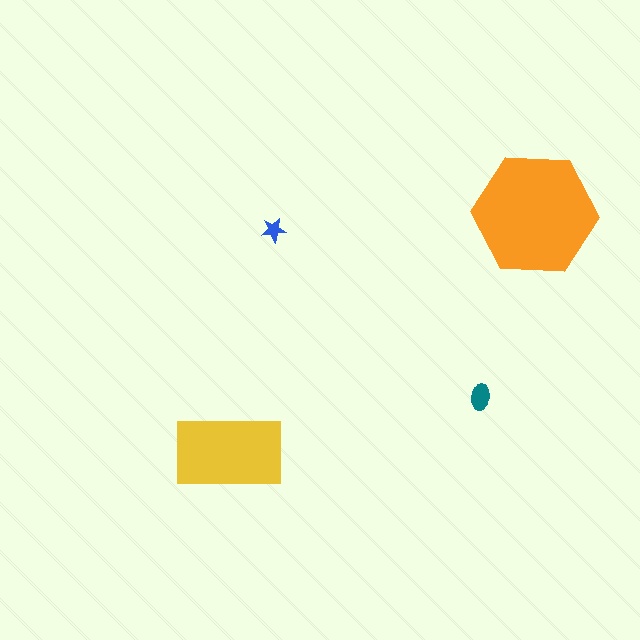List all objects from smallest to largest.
The blue star, the teal ellipse, the yellow rectangle, the orange hexagon.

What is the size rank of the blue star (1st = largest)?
4th.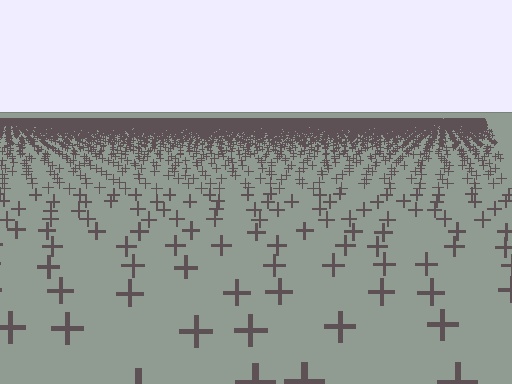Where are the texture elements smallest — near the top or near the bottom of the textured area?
Near the top.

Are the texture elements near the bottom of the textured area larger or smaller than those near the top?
Larger. Near the bottom, elements are closer to the viewer and appear at a bigger on-screen size.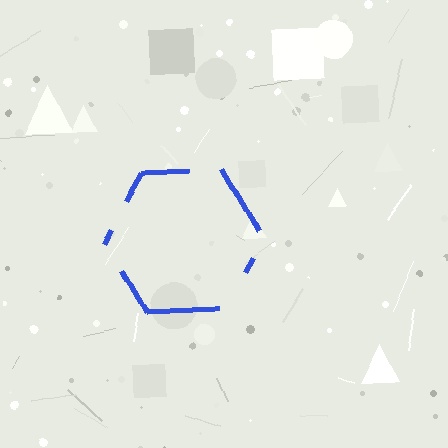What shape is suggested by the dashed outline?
The dashed outline suggests a hexagon.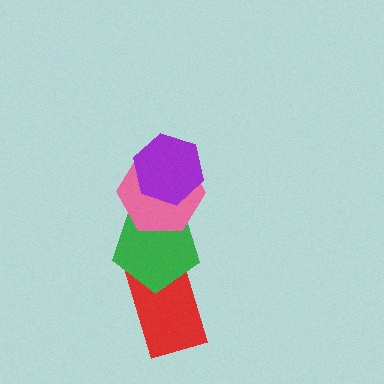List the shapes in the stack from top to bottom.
From top to bottom: the purple hexagon, the pink hexagon, the green pentagon, the red rectangle.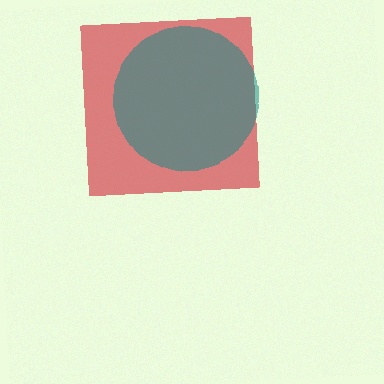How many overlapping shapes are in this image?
There are 2 overlapping shapes in the image.